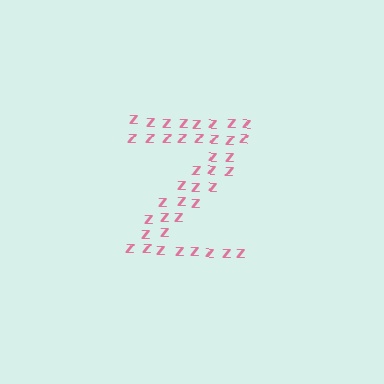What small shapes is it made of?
It is made of small letter Z's.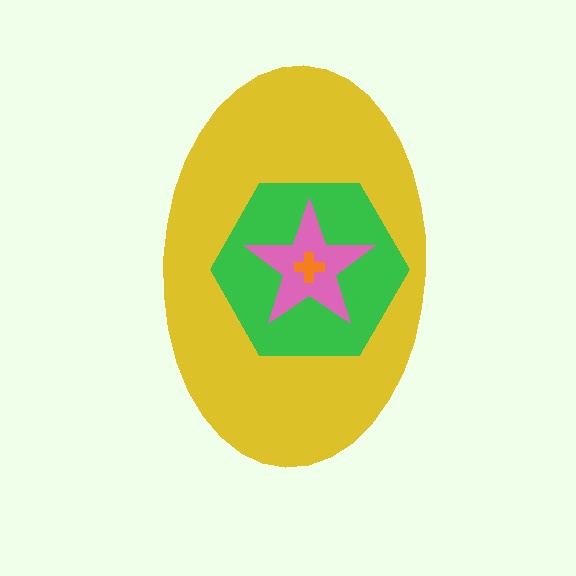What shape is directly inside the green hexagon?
The pink star.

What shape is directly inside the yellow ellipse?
The green hexagon.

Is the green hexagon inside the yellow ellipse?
Yes.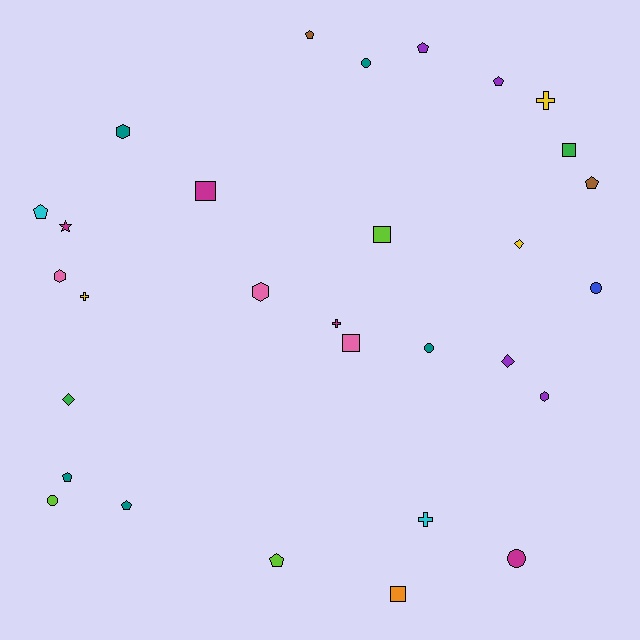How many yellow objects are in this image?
There are 3 yellow objects.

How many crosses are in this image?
There are 4 crosses.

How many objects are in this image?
There are 30 objects.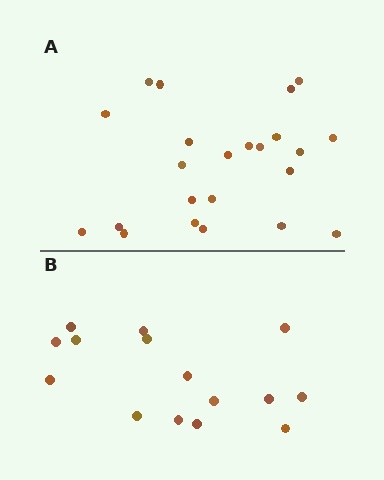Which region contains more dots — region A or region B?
Region A (the top region) has more dots.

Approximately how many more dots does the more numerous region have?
Region A has roughly 8 or so more dots than region B.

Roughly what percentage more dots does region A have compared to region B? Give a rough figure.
About 55% more.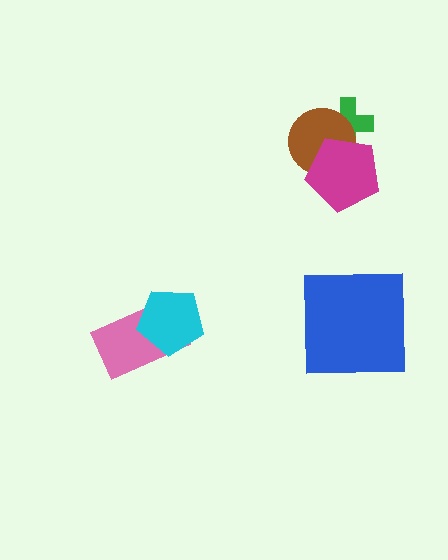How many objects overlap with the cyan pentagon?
1 object overlaps with the cyan pentagon.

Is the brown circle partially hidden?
Yes, it is partially covered by another shape.